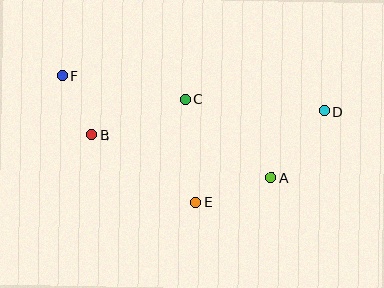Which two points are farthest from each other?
Points D and F are farthest from each other.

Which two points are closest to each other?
Points B and F are closest to each other.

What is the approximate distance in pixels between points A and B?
The distance between A and B is approximately 184 pixels.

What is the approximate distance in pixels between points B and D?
The distance between B and D is approximately 233 pixels.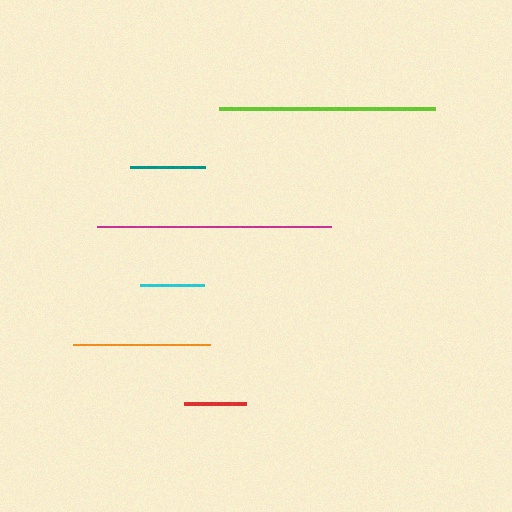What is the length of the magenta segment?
The magenta segment is approximately 234 pixels long.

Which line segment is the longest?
The magenta line is the longest at approximately 234 pixels.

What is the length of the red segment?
The red segment is approximately 62 pixels long.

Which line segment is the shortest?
The red line is the shortest at approximately 62 pixels.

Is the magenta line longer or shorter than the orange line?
The magenta line is longer than the orange line.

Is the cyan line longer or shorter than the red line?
The cyan line is longer than the red line.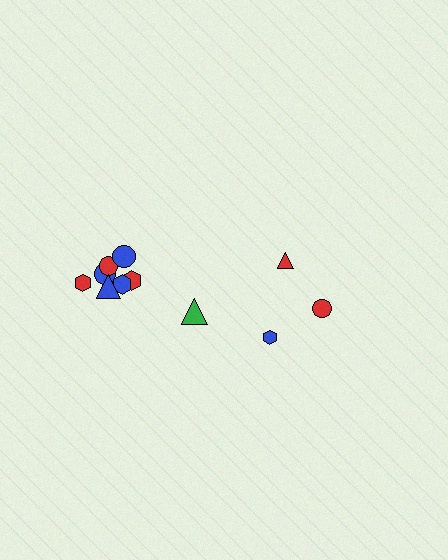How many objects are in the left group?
There are 8 objects.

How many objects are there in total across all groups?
There are 11 objects.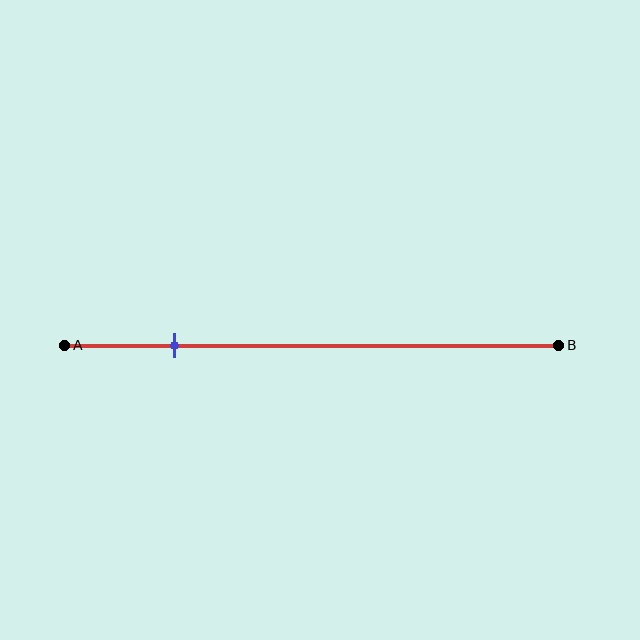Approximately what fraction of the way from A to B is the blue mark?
The blue mark is approximately 20% of the way from A to B.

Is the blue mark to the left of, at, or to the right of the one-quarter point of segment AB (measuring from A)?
The blue mark is approximately at the one-quarter point of segment AB.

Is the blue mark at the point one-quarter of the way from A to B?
Yes, the mark is approximately at the one-quarter point.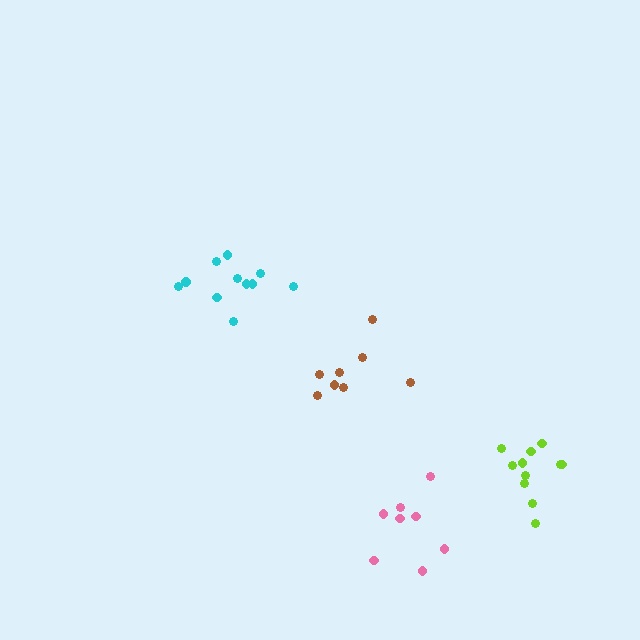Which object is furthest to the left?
The cyan cluster is leftmost.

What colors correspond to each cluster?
The clusters are colored: lime, cyan, brown, pink.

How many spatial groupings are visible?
There are 4 spatial groupings.